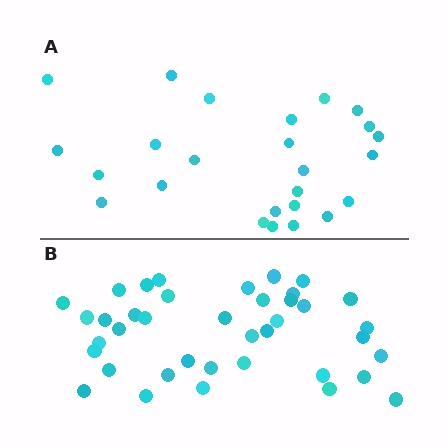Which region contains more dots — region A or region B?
Region B (the bottom region) has more dots.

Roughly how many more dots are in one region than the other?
Region B has approximately 15 more dots than region A.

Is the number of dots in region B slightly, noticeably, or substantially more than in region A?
Region B has substantially more. The ratio is roughly 1.6 to 1.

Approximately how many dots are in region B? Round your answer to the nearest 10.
About 40 dots. (The exact count is 39, which rounds to 40.)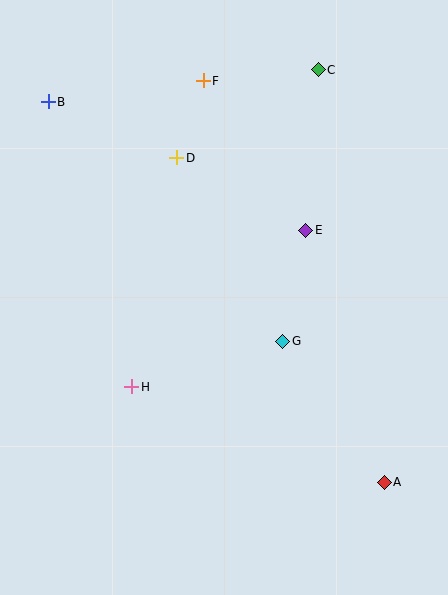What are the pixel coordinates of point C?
Point C is at (318, 70).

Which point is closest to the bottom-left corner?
Point H is closest to the bottom-left corner.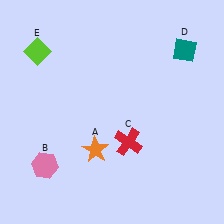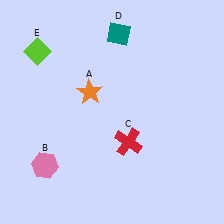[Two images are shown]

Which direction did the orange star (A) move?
The orange star (A) moved up.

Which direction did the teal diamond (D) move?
The teal diamond (D) moved left.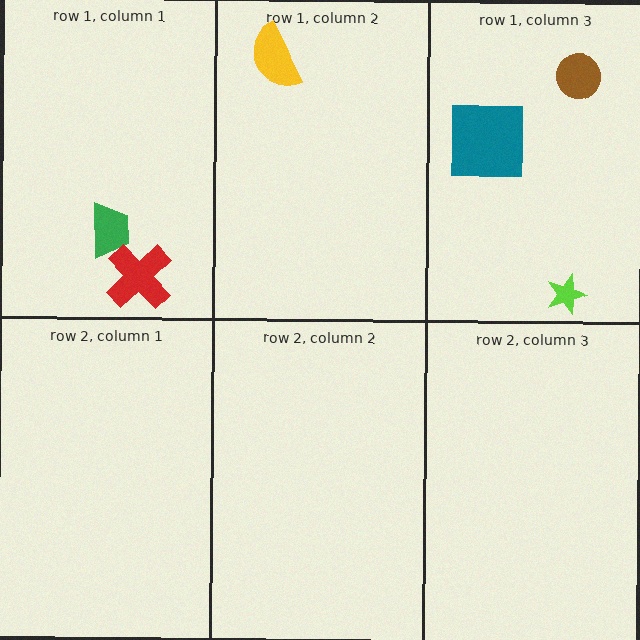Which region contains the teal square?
The row 1, column 3 region.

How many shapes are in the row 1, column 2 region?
1.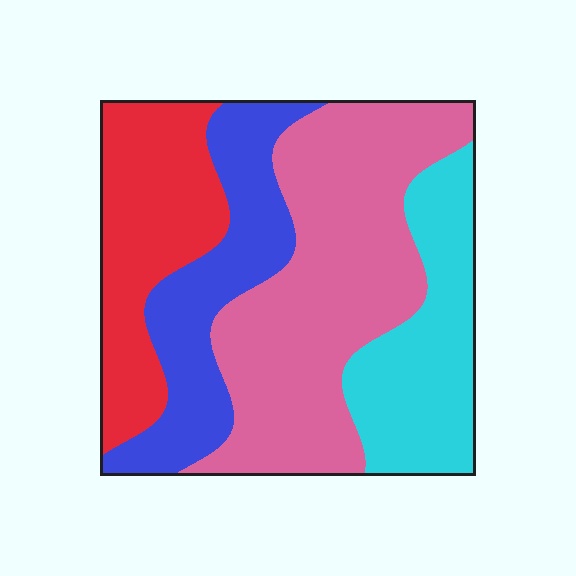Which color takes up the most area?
Pink, at roughly 40%.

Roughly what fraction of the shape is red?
Red covers 21% of the shape.